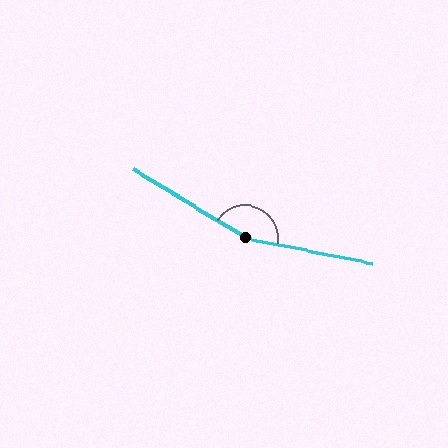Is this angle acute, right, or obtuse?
It is obtuse.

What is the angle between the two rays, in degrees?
Approximately 160 degrees.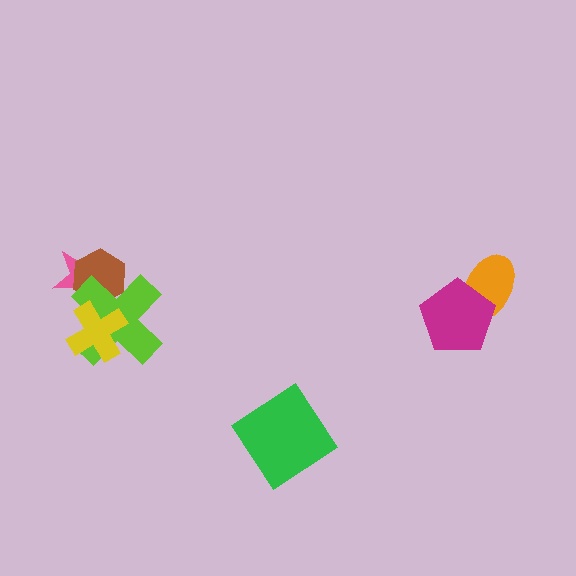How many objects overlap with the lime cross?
3 objects overlap with the lime cross.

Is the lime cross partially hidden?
Yes, it is partially covered by another shape.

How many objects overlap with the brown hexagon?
2 objects overlap with the brown hexagon.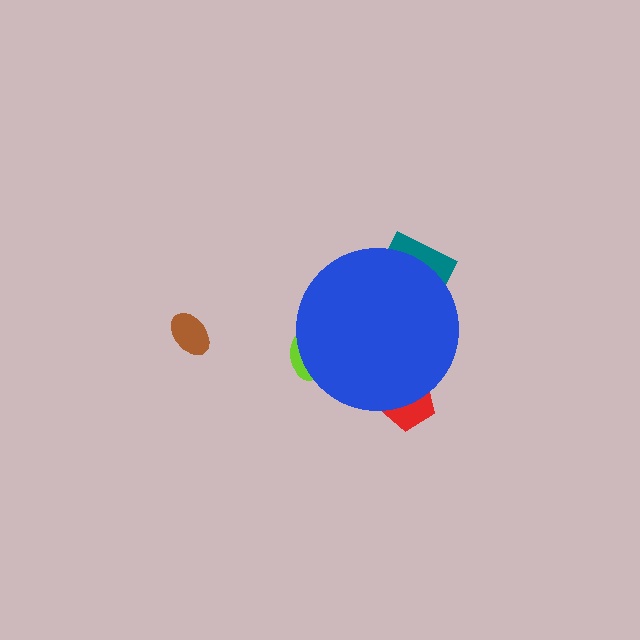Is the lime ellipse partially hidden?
Yes, the lime ellipse is partially hidden behind the blue circle.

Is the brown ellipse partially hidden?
No, the brown ellipse is fully visible.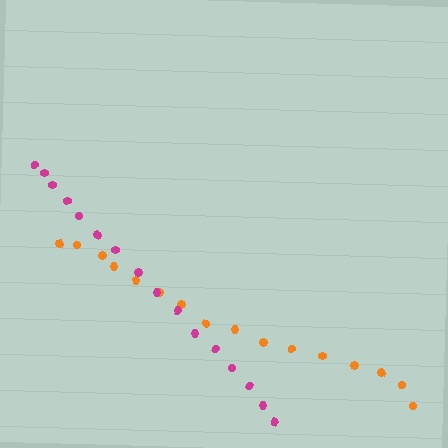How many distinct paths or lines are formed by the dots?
There are 2 distinct paths.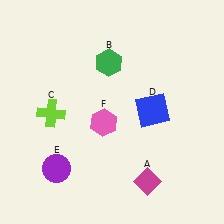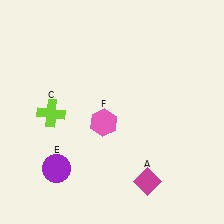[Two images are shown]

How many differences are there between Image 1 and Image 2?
There are 2 differences between the two images.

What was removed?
The green hexagon (B), the blue square (D) were removed in Image 2.